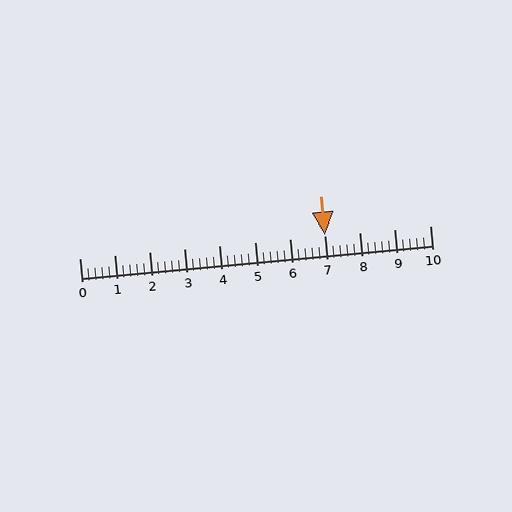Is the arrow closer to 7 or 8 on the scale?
The arrow is closer to 7.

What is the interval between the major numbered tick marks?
The major tick marks are spaced 1 units apart.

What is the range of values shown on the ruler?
The ruler shows values from 0 to 10.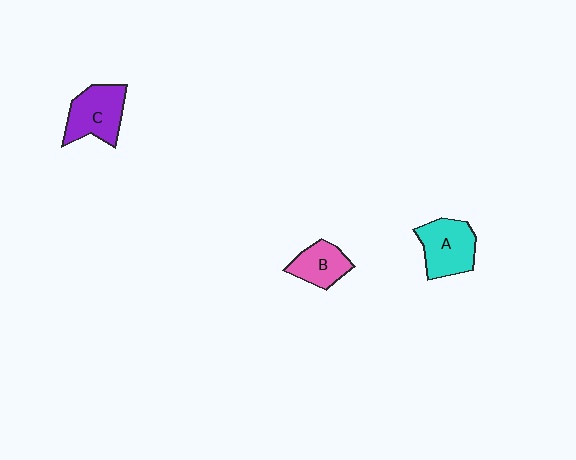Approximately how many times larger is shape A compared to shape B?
Approximately 1.4 times.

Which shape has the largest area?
Shape C (purple).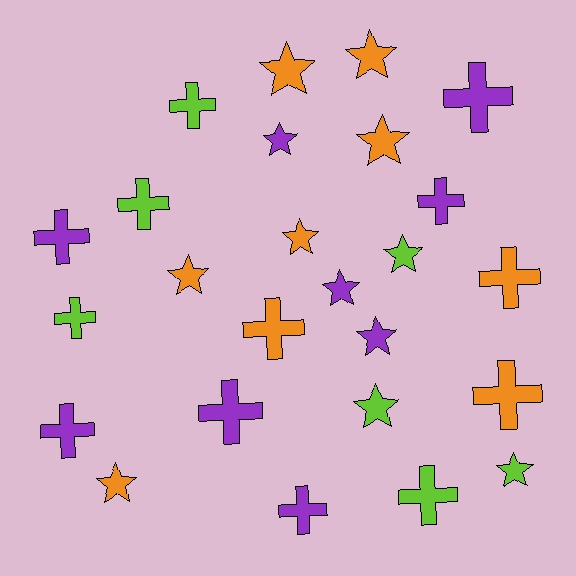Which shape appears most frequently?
Cross, with 13 objects.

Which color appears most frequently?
Orange, with 9 objects.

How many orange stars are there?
There are 6 orange stars.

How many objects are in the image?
There are 25 objects.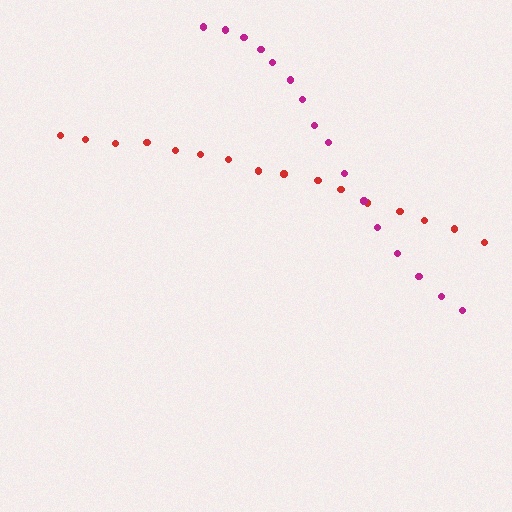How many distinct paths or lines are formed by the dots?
There are 2 distinct paths.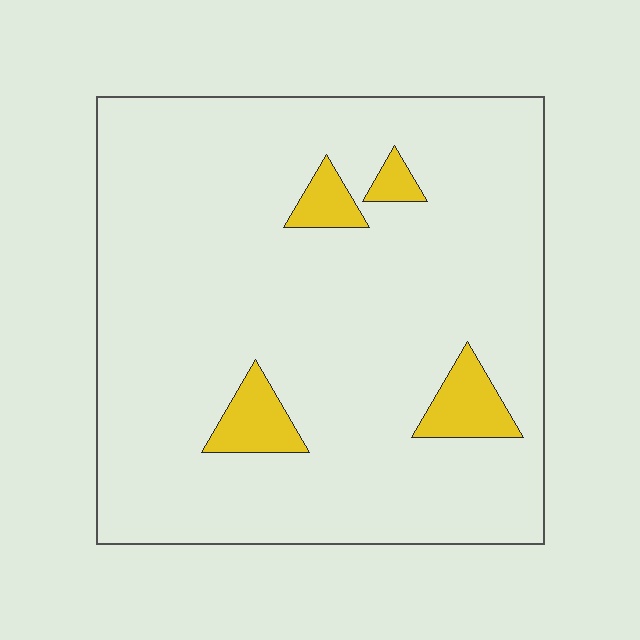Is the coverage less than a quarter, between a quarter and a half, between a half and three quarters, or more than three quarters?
Less than a quarter.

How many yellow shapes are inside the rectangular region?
4.